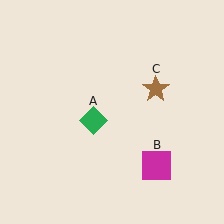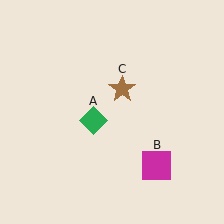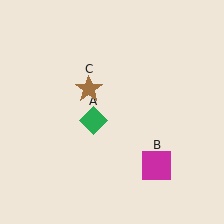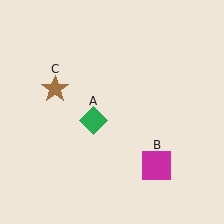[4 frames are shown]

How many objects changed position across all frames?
1 object changed position: brown star (object C).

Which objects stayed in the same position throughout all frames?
Green diamond (object A) and magenta square (object B) remained stationary.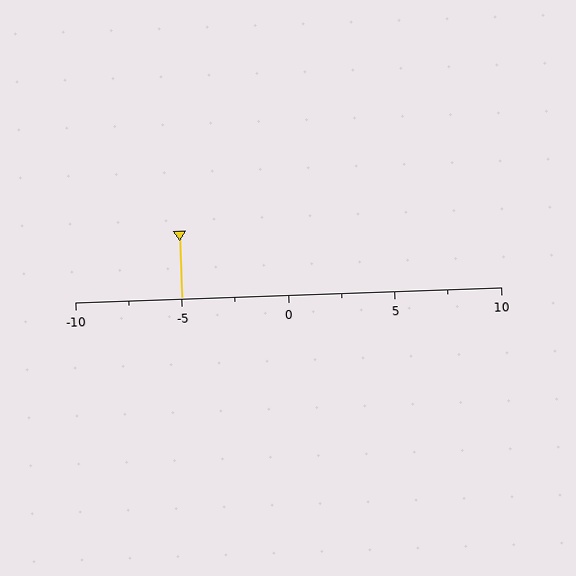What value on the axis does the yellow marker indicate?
The marker indicates approximately -5.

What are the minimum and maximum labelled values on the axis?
The axis runs from -10 to 10.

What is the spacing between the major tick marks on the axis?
The major ticks are spaced 5 apart.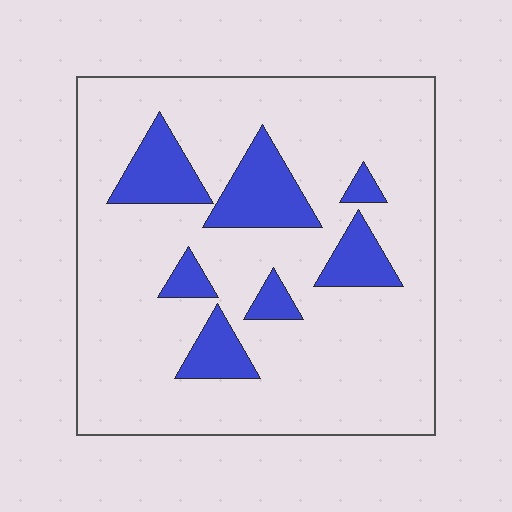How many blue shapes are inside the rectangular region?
7.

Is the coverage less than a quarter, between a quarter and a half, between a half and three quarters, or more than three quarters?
Less than a quarter.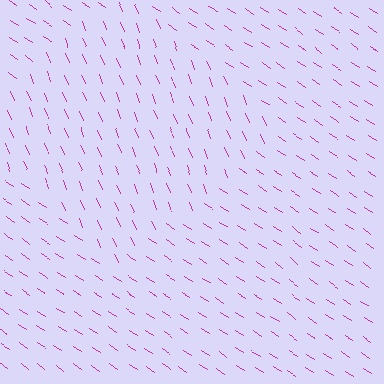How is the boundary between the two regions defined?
The boundary is defined purely by a change in line orientation (approximately 35 degrees difference). All lines are the same color and thickness.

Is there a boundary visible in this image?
Yes, there is a texture boundary formed by a change in line orientation.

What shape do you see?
I see a diamond.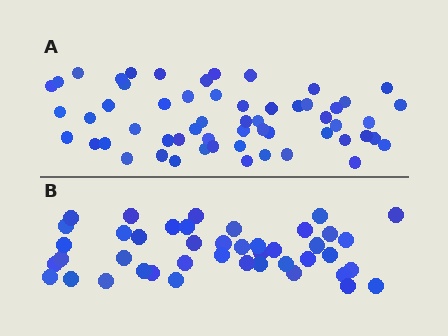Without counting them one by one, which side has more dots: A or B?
Region A (the top region) has more dots.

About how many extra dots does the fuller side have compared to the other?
Region A has approximately 15 more dots than region B.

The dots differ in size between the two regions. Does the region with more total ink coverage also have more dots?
No. Region B has more total ink coverage because its dots are larger, but region A actually contains more individual dots. Total area can be misleading — the number of items is what matters here.